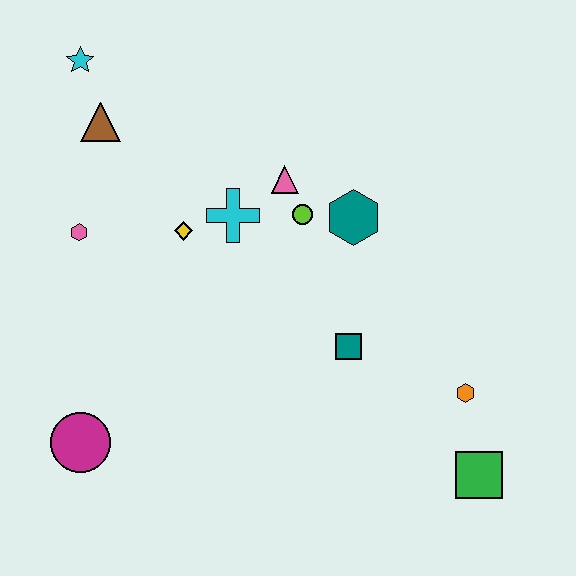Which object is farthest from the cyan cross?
The green square is farthest from the cyan cross.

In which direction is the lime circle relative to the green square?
The lime circle is above the green square.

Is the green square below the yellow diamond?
Yes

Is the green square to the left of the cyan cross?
No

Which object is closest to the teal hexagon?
The lime circle is closest to the teal hexagon.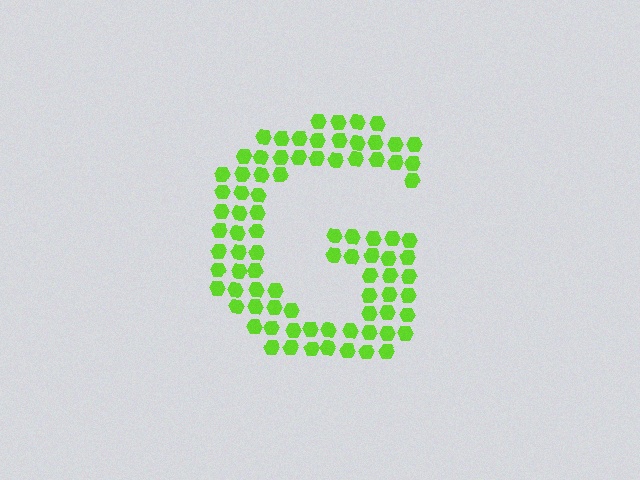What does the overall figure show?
The overall figure shows the letter G.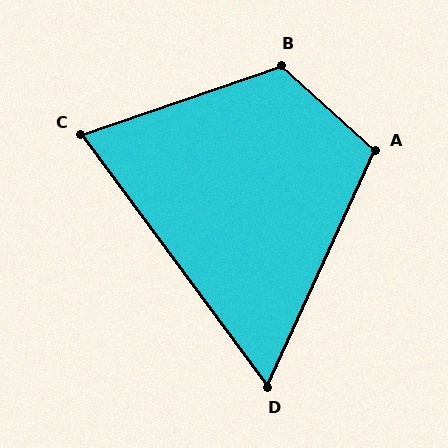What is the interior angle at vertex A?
Approximately 107 degrees (obtuse).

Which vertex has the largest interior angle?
B, at approximately 119 degrees.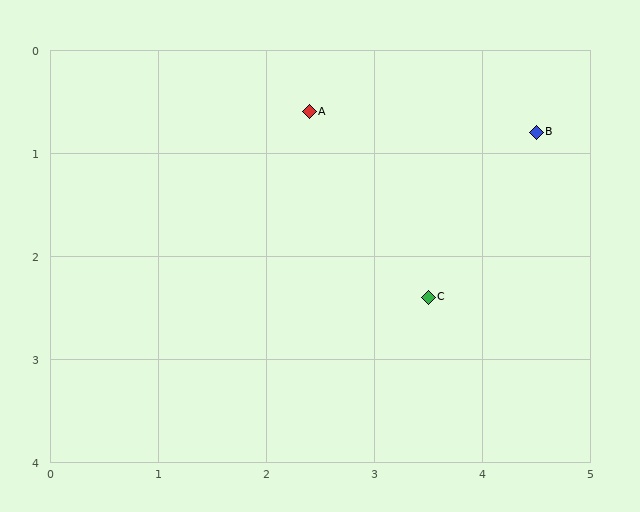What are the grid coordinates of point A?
Point A is at approximately (2.4, 0.6).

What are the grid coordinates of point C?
Point C is at approximately (3.5, 2.4).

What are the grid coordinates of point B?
Point B is at approximately (4.5, 0.8).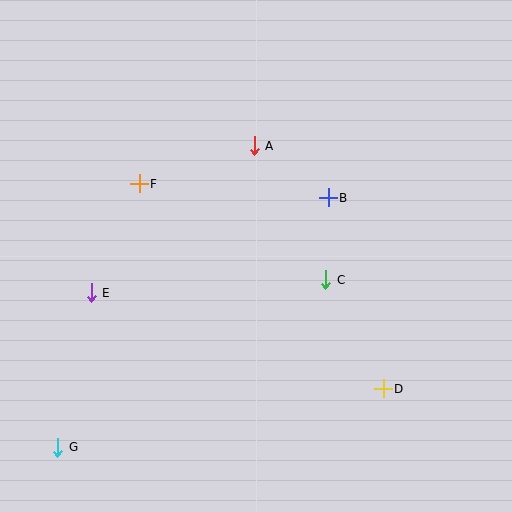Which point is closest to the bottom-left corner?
Point G is closest to the bottom-left corner.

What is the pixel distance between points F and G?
The distance between F and G is 276 pixels.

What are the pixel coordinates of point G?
Point G is at (58, 447).